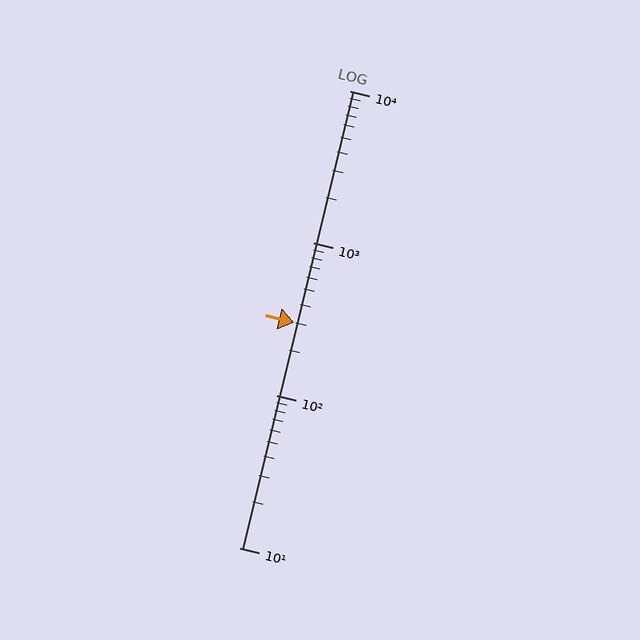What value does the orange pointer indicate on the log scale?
The pointer indicates approximately 300.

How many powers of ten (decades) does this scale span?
The scale spans 3 decades, from 10 to 10000.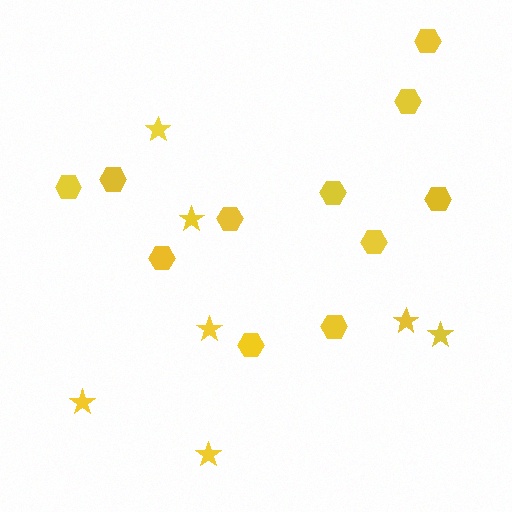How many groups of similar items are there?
There are 2 groups: one group of stars (7) and one group of hexagons (11).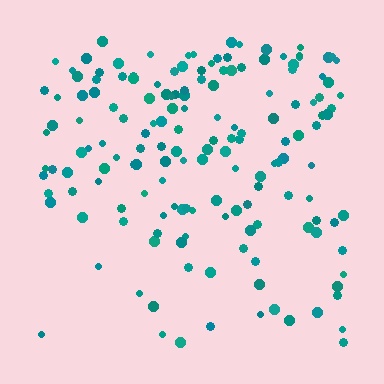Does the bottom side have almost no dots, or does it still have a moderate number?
Still a moderate number, just noticeably fewer than the top.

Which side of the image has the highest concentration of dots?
The top.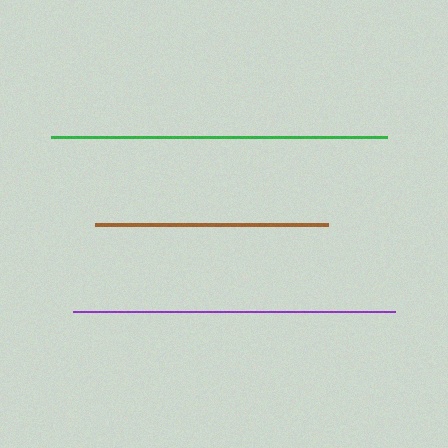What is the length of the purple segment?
The purple segment is approximately 322 pixels long.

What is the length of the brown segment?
The brown segment is approximately 233 pixels long.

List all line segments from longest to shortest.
From longest to shortest: green, purple, brown.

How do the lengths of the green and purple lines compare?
The green and purple lines are approximately the same length.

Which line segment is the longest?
The green line is the longest at approximately 336 pixels.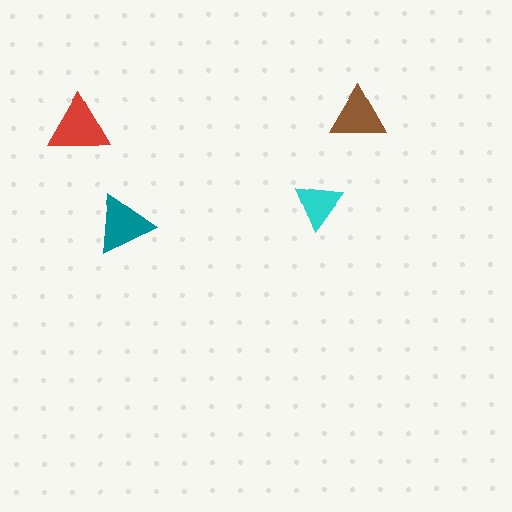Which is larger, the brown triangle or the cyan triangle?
The brown one.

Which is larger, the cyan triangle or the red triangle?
The red one.